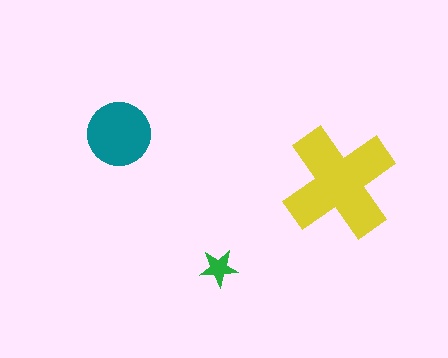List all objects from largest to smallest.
The yellow cross, the teal circle, the green star.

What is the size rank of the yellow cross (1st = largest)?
1st.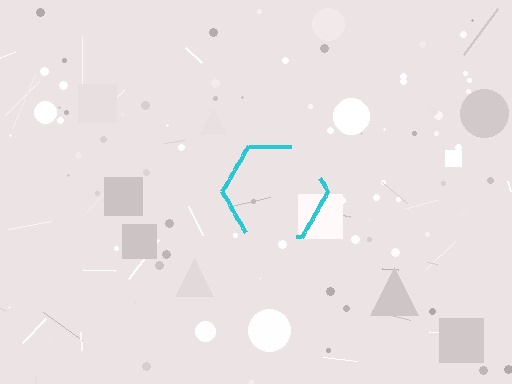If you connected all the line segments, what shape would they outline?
They would outline a hexagon.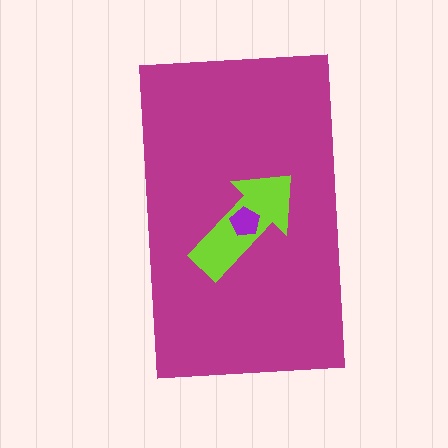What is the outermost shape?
The magenta rectangle.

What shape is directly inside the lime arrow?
The purple pentagon.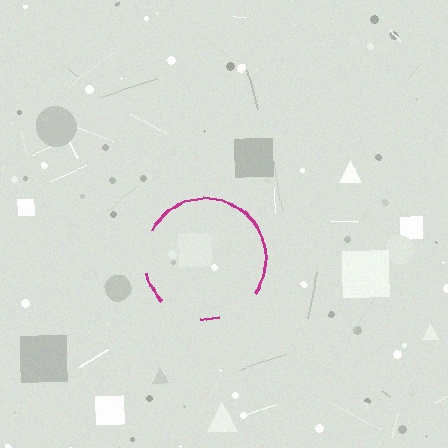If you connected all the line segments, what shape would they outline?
They would outline a circle.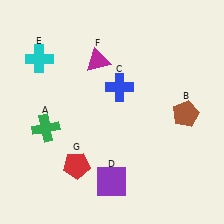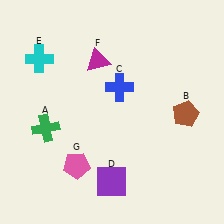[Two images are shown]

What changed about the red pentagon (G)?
In Image 1, G is red. In Image 2, it changed to pink.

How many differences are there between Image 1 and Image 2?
There is 1 difference between the two images.